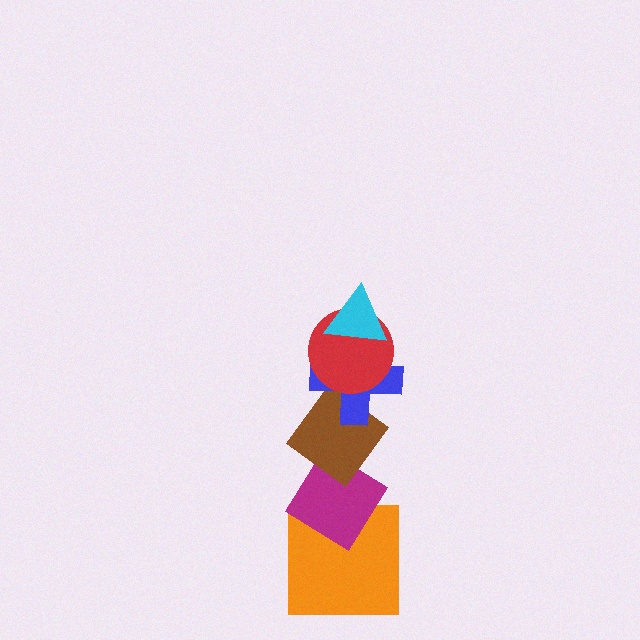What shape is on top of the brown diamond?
The blue cross is on top of the brown diamond.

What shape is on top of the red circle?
The cyan triangle is on top of the red circle.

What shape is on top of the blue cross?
The red circle is on top of the blue cross.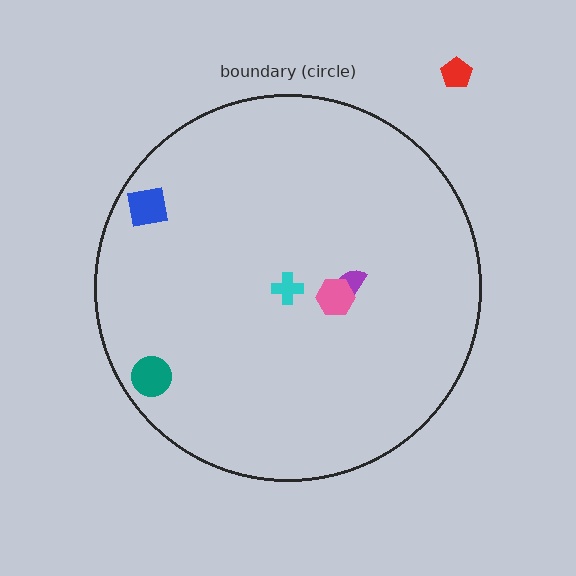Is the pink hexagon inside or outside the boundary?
Inside.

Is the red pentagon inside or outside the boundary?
Outside.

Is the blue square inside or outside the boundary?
Inside.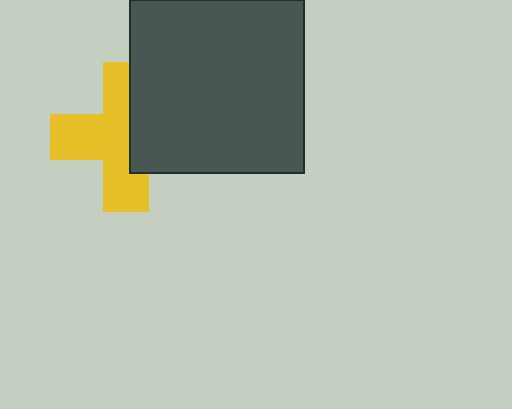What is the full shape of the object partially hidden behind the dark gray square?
The partially hidden object is a yellow cross.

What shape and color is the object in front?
The object in front is a dark gray square.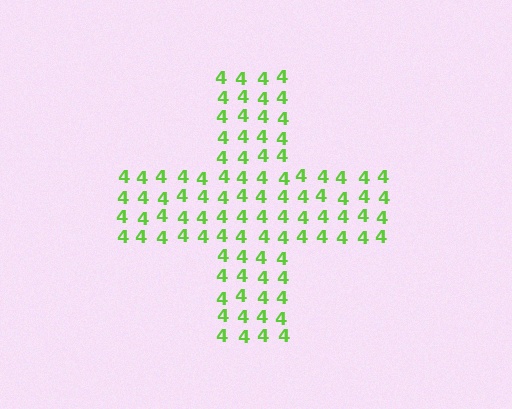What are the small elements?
The small elements are digit 4's.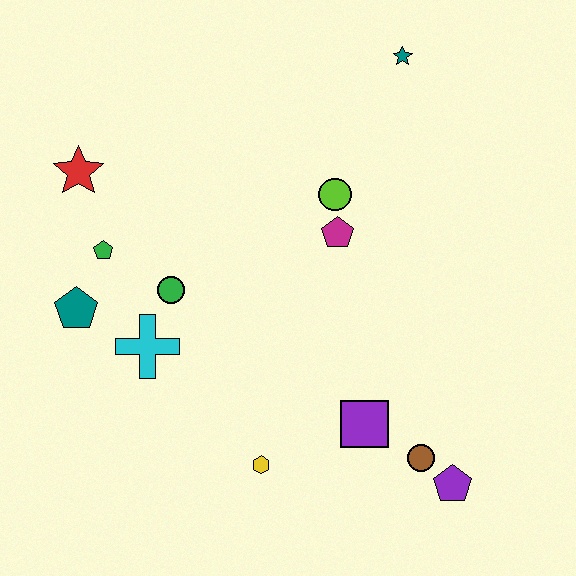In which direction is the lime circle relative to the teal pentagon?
The lime circle is to the right of the teal pentagon.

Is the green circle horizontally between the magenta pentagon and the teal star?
No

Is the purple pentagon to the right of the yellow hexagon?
Yes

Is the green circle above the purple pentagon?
Yes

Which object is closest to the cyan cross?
The green circle is closest to the cyan cross.